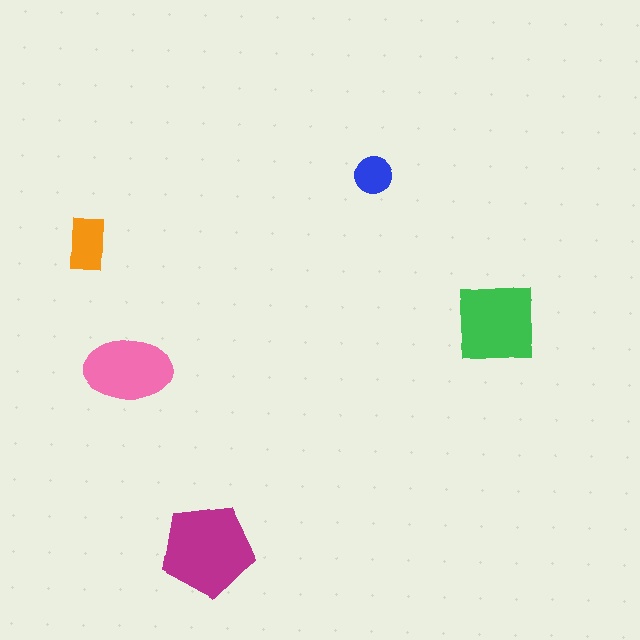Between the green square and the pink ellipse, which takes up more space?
The green square.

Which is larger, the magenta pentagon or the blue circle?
The magenta pentagon.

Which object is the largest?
The magenta pentagon.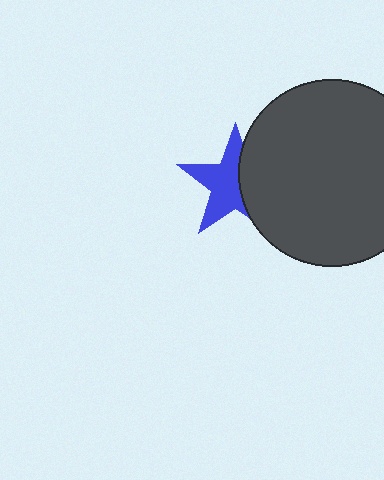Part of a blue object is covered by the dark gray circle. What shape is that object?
It is a star.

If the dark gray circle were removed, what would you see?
You would see the complete blue star.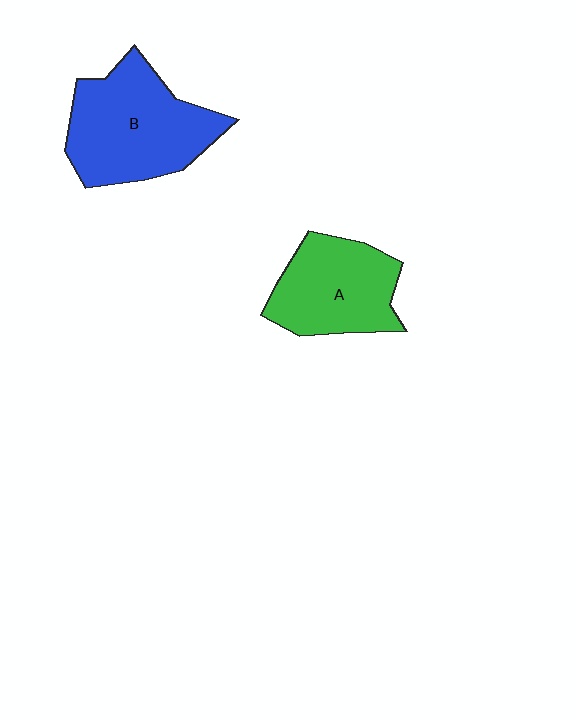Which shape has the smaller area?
Shape A (green).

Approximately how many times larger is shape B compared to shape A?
Approximately 1.3 times.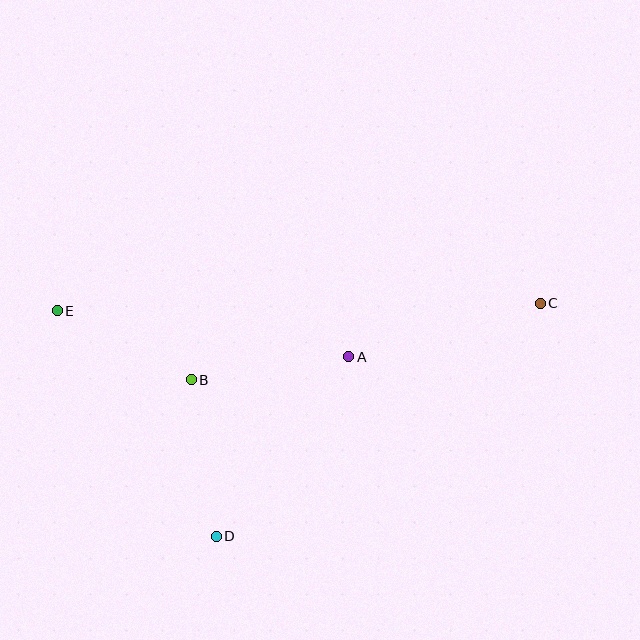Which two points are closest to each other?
Points B and E are closest to each other.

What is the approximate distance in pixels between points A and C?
The distance between A and C is approximately 199 pixels.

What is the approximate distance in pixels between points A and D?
The distance between A and D is approximately 223 pixels.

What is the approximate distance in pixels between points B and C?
The distance between B and C is approximately 357 pixels.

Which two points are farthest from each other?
Points C and E are farthest from each other.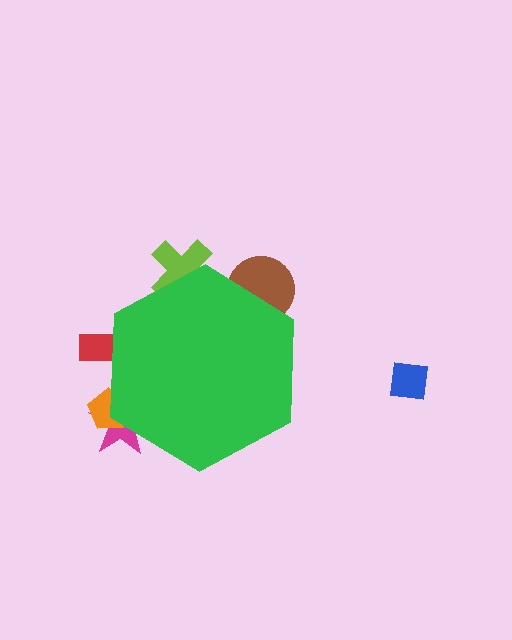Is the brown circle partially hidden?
Yes, the brown circle is partially hidden behind the green hexagon.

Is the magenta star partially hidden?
Yes, the magenta star is partially hidden behind the green hexagon.